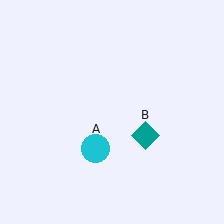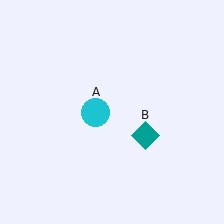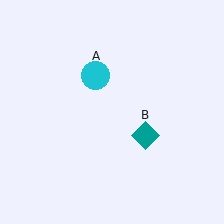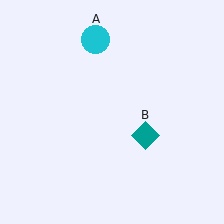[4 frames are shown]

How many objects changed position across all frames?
1 object changed position: cyan circle (object A).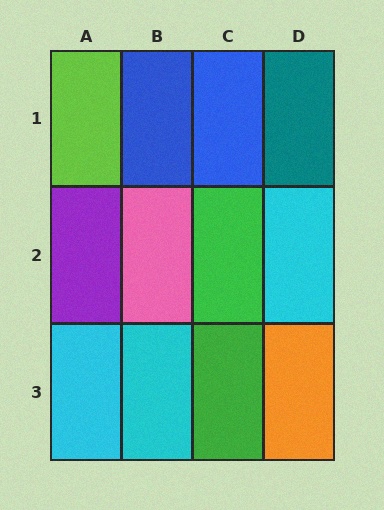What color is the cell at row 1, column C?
Blue.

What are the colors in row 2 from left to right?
Purple, pink, green, cyan.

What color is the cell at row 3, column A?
Cyan.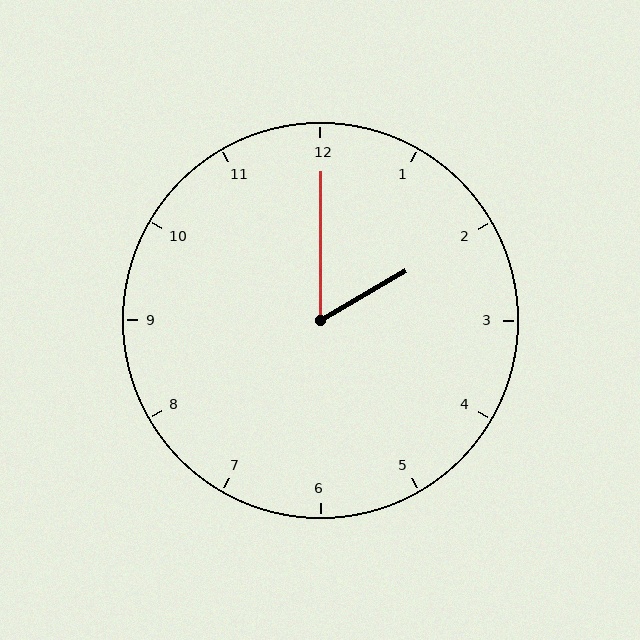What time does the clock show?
2:00.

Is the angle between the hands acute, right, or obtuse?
It is acute.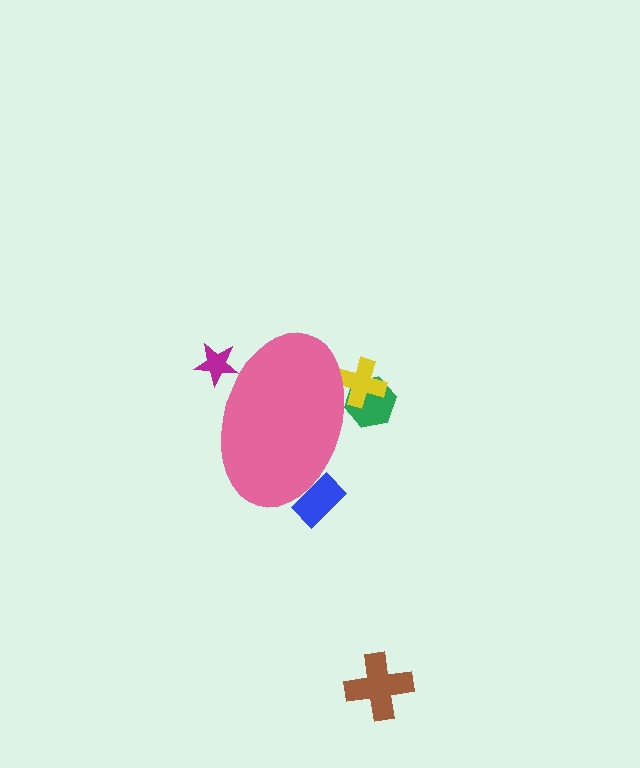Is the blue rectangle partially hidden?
Yes, the blue rectangle is partially hidden behind the pink ellipse.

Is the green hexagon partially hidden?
Yes, the green hexagon is partially hidden behind the pink ellipse.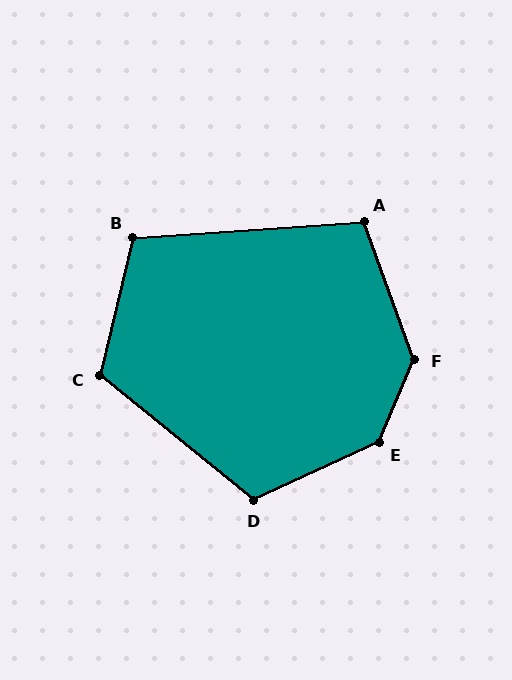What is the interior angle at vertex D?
Approximately 116 degrees (obtuse).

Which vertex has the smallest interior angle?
A, at approximately 106 degrees.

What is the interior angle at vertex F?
Approximately 136 degrees (obtuse).